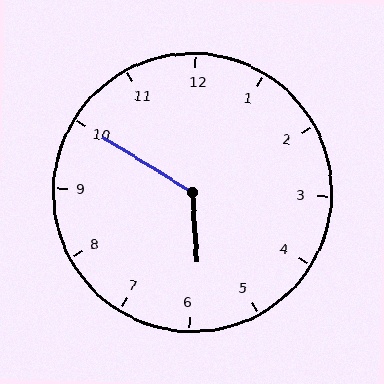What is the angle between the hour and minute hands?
Approximately 125 degrees.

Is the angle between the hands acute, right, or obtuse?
It is obtuse.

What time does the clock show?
5:50.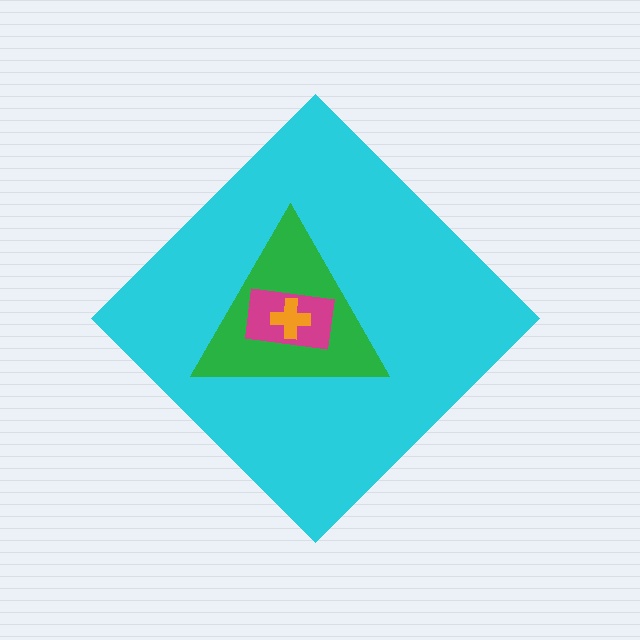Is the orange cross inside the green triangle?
Yes.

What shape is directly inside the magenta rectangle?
The orange cross.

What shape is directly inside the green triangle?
The magenta rectangle.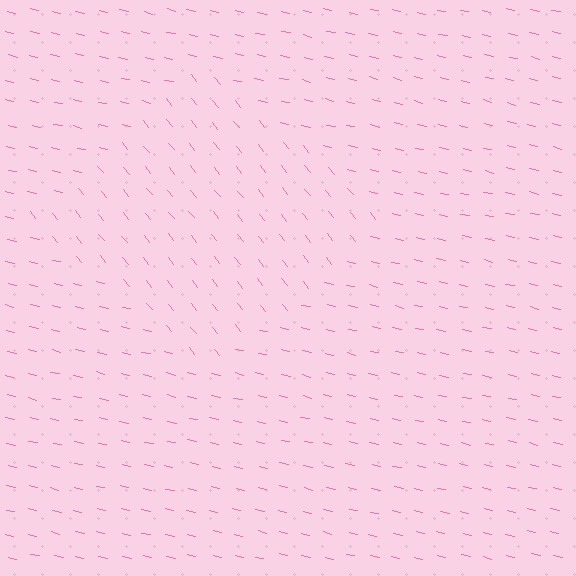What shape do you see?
I see a diamond.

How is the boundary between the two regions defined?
The boundary is defined purely by a change in line orientation (approximately 38 degrees difference). All lines are the same color and thickness.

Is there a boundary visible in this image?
Yes, there is a texture boundary formed by a change in line orientation.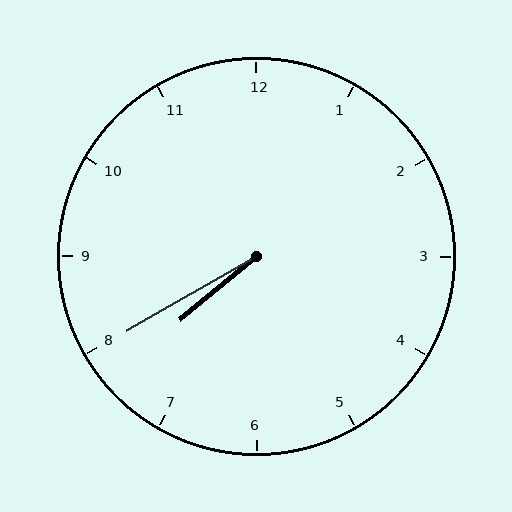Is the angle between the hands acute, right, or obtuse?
It is acute.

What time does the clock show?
7:40.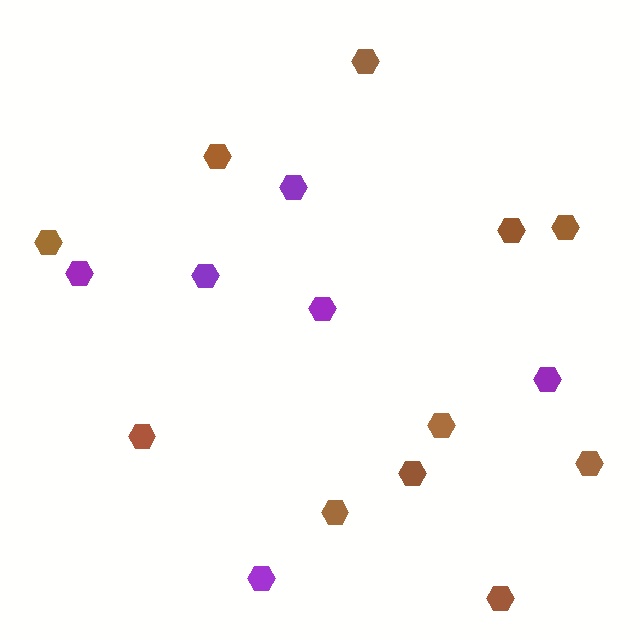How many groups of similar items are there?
There are 2 groups: one group of purple hexagons (6) and one group of brown hexagons (11).